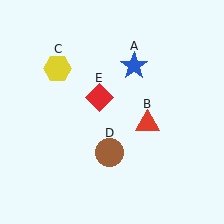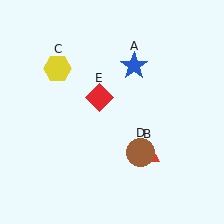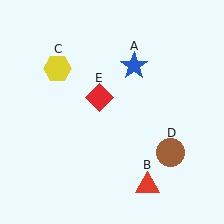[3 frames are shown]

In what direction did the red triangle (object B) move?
The red triangle (object B) moved down.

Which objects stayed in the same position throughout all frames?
Blue star (object A) and yellow hexagon (object C) and red diamond (object E) remained stationary.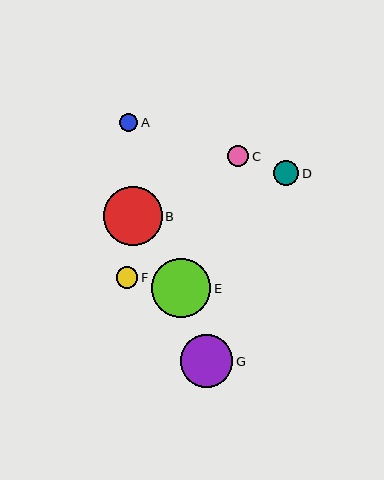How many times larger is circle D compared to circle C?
Circle D is approximately 1.2 times the size of circle C.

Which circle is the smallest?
Circle A is the smallest with a size of approximately 18 pixels.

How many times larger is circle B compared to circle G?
Circle B is approximately 1.1 times the size of circle G.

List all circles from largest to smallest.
From largest to smallest: B, E, G, D, F, C, A.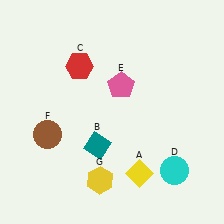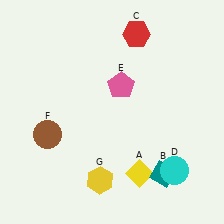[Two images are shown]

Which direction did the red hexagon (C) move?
The red hexagon (C) moved right.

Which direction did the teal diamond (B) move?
The teal diamond (B) moved right.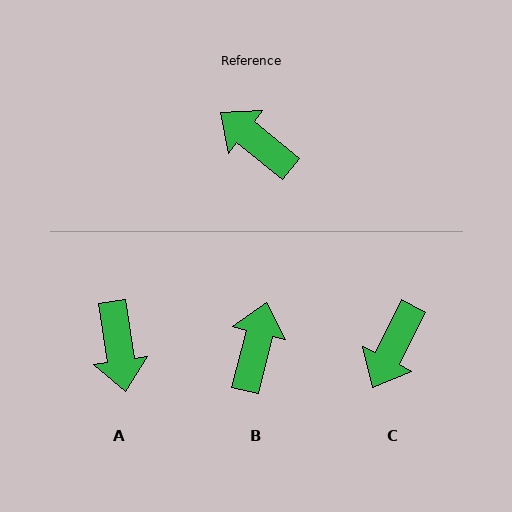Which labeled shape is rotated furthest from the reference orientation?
A, about 137 degrees away.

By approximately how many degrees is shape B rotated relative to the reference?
Approximately 65 degrees clockwise.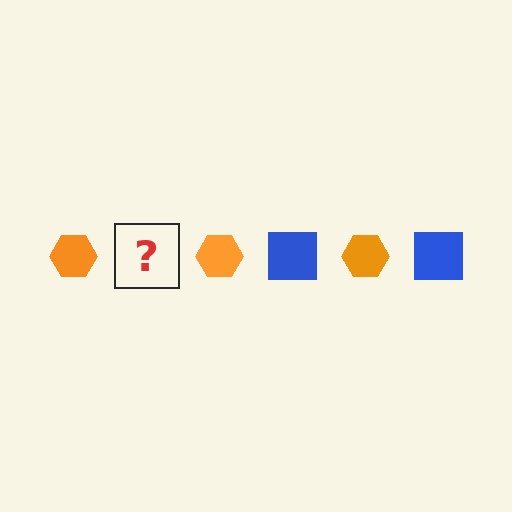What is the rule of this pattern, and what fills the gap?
The rule is that the pattern alternates between orange hexagon and blue square. The gap should be filled with a blue square.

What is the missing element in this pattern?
The missing element is a blue square.